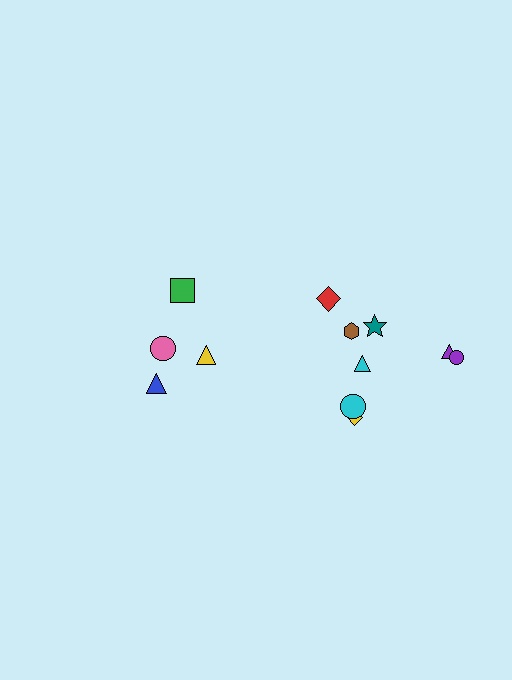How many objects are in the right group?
There are 8 objects.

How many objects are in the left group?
There are 4 objects.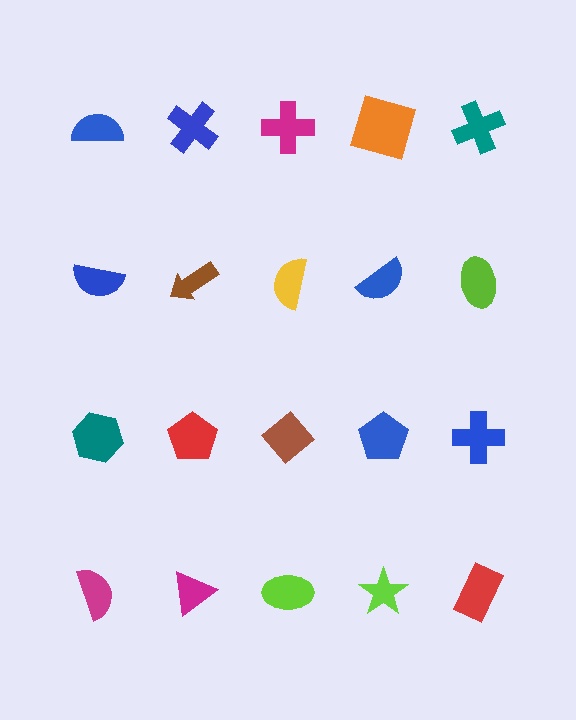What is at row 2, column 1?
A blue semicircle.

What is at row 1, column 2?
A blue cross.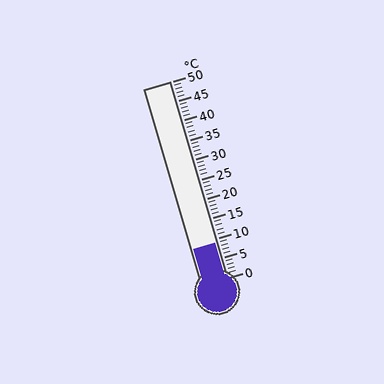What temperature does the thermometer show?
The thermometer shows approximately 9°C.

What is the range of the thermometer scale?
The thermometer scale ranges from 0°C to 50°C.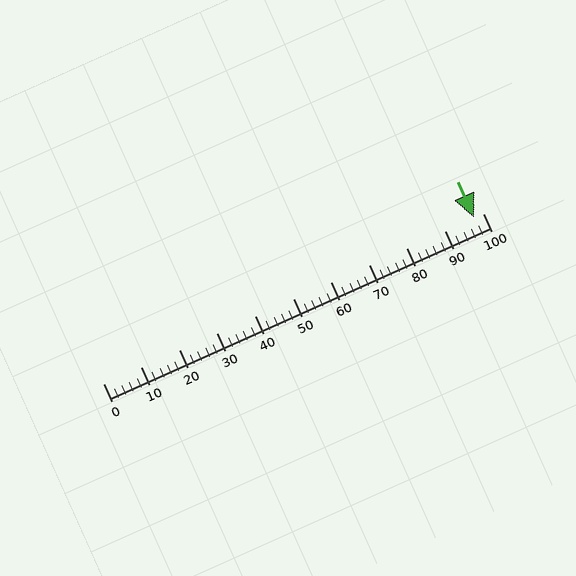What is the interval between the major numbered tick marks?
The major tick marks are spaced 10 units apart.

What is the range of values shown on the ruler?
The ruler shows values from 0 to 100.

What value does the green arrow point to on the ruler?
The green arrow points to approximately 98.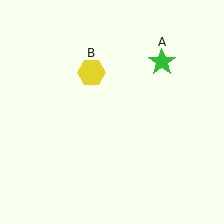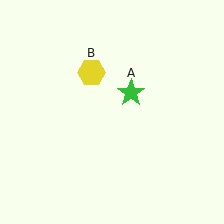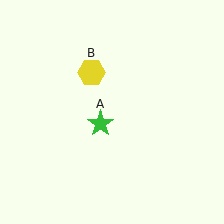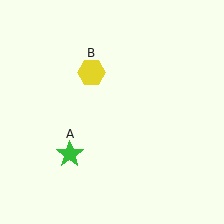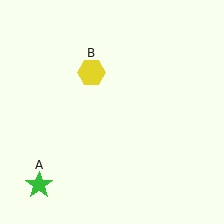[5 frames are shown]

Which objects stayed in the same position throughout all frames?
Yellow hexagon (object B) remained stationary.